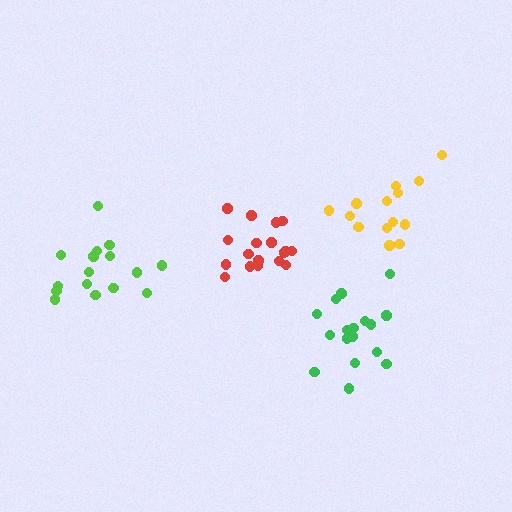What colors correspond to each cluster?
The clusters are colored: yellow, green, lime, red.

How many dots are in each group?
Group 1: 14 dots, Group 2: 18 dots, Group 3: 16 dots, Group 4: 18 dots (66 total).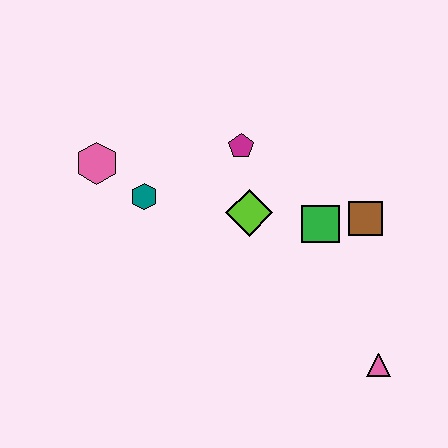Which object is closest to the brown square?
The green square is closest to the brown square.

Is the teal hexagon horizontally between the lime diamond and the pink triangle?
No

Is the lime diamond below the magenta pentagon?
Yes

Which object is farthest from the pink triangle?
The pink hexagon is farthest from the pink triangle.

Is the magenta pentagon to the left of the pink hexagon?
No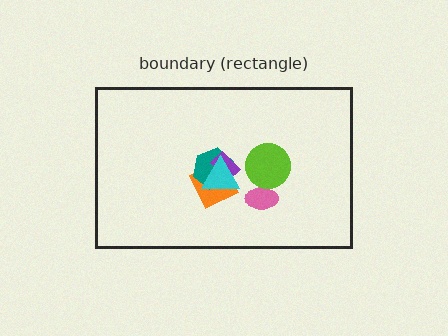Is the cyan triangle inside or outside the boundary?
Inside.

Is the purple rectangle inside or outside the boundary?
Inside.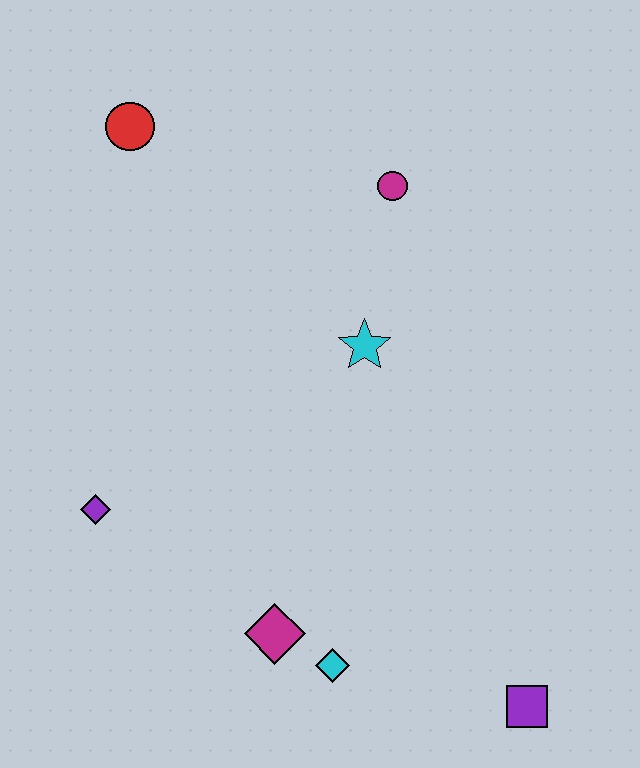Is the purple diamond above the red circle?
No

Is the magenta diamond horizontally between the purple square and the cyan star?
No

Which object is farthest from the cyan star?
The purple square is farthest from the cyan star.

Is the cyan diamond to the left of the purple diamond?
No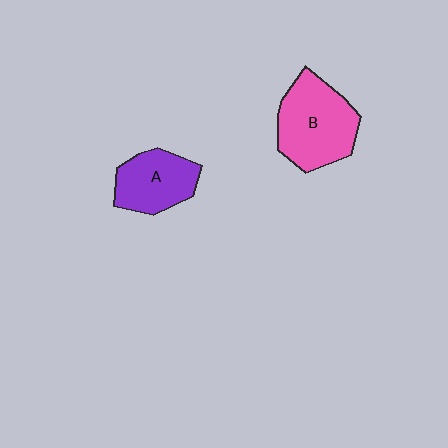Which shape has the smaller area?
Shape A (purple).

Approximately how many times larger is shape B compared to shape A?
Approximately 1.4 times.